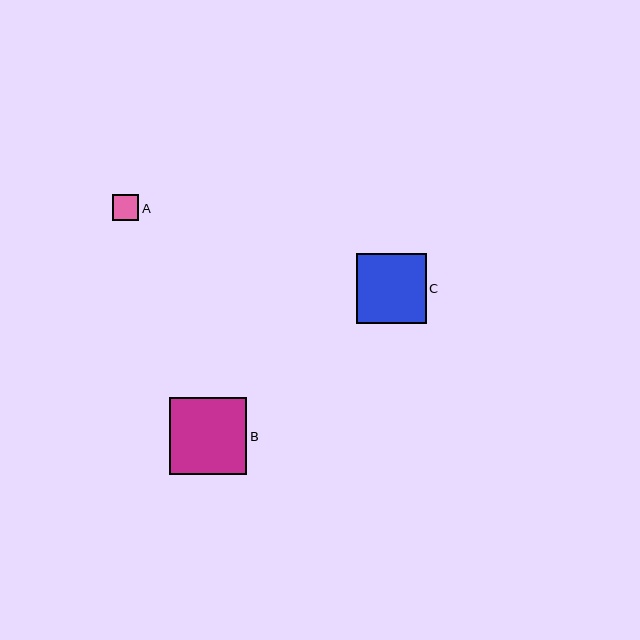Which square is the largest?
Square B is the largest with a size of approximately 78 pixels.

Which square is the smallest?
Square A is the smallest with a size of approximately 26 pixels.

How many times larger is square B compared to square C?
Square B is approximately 1.1 times the size of square C.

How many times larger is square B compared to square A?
Square B is approximately 3.0 times the size of square A.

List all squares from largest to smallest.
From largest to smallest: B, C, A.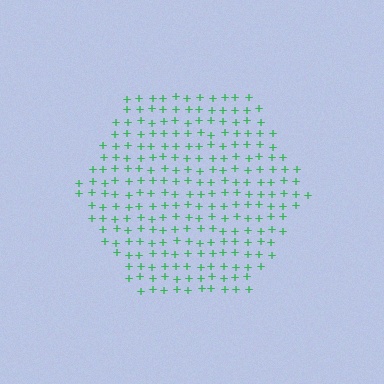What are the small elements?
The small elements are plus signs.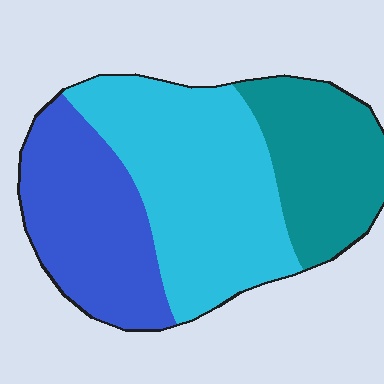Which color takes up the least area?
Teal, at roughly 25%.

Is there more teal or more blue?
Blue.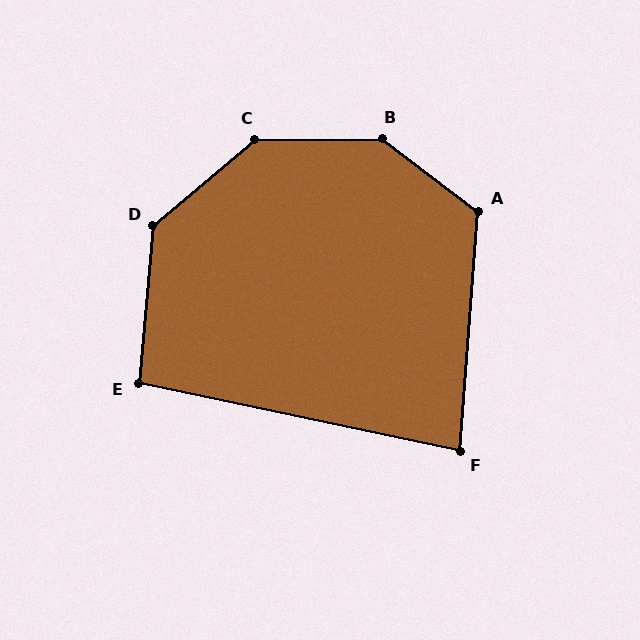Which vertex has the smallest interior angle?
F, at approximately 82 degrees.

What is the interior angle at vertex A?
Approximately 123 degrees (obtuse).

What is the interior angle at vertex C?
Approximately 140 degrees (obtuse).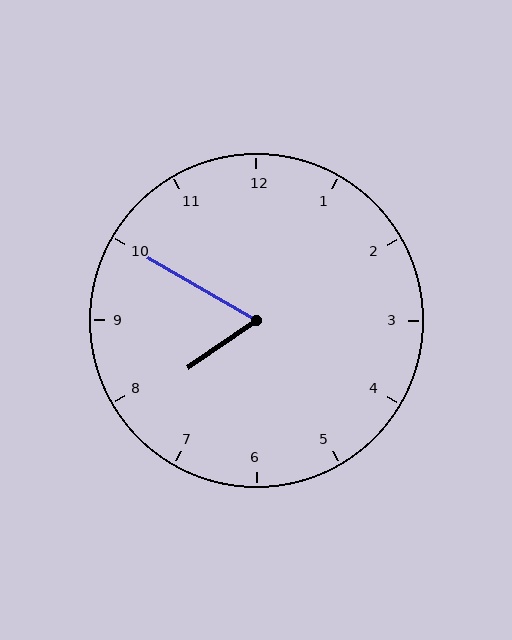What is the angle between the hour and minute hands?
Approximately 65 degrees.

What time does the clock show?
7:50.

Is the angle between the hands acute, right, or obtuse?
It is acute.